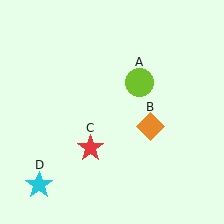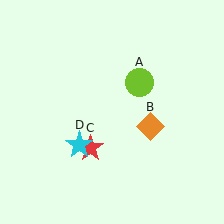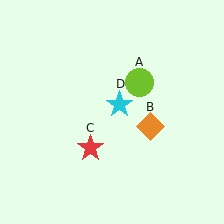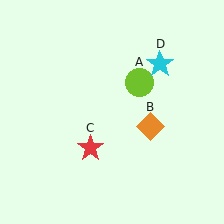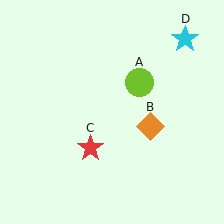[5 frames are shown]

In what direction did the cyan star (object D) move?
The cyan star (object D) moved up and to the right.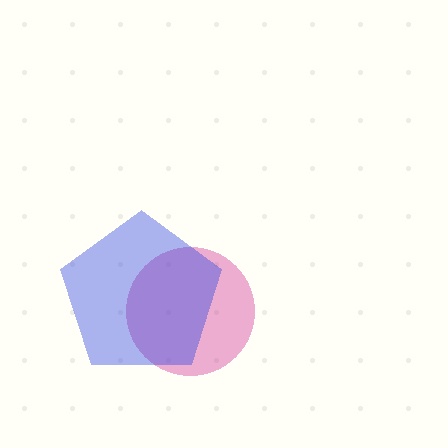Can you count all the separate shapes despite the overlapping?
Yes, there are 2 separate shapes.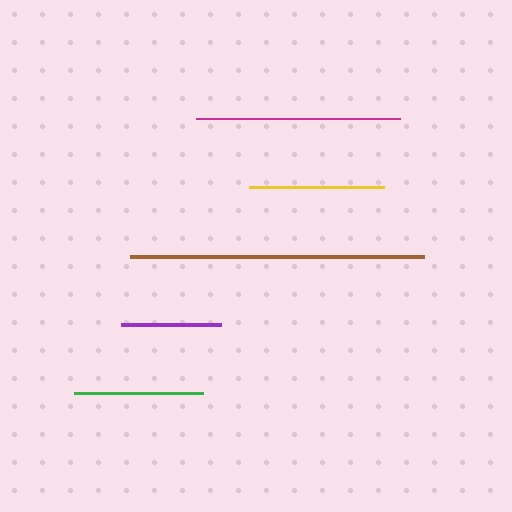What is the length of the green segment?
The green segment is approximately 129 pixels long.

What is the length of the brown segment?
The brown segment is approximately 295 pixels long.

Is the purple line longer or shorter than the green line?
The green line is longer than the purple line.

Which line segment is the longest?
The brown line is the longest at approximately 295 pixels.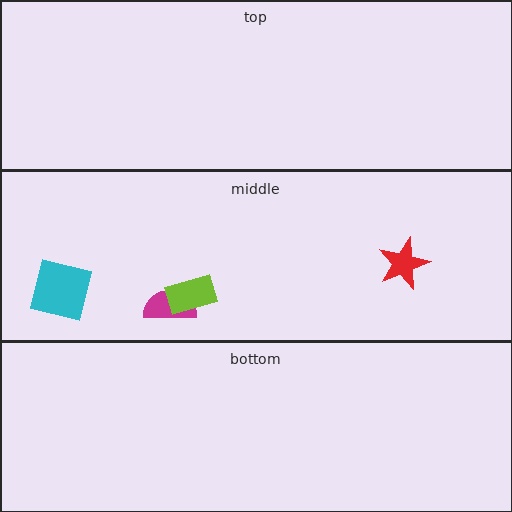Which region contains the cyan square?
The middle region.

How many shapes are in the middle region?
4.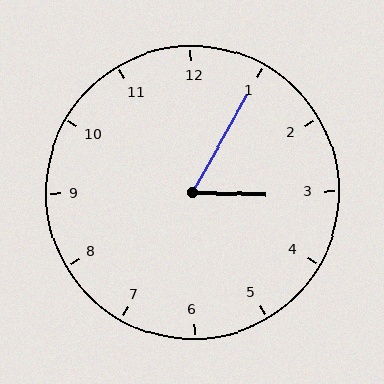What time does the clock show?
3:05.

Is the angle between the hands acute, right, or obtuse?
It is acute.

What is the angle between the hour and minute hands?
Approximately 62 degrees.